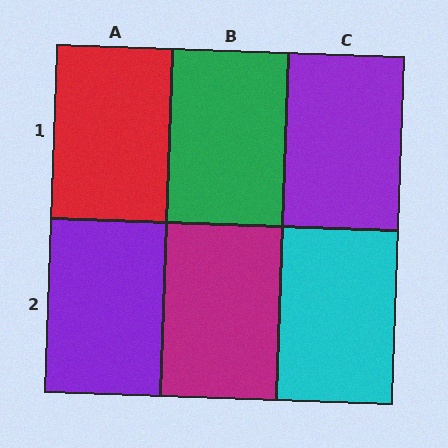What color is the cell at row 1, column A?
Red.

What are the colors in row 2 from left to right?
Purple, magenta, cyan.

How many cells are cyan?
1 cell is cyan.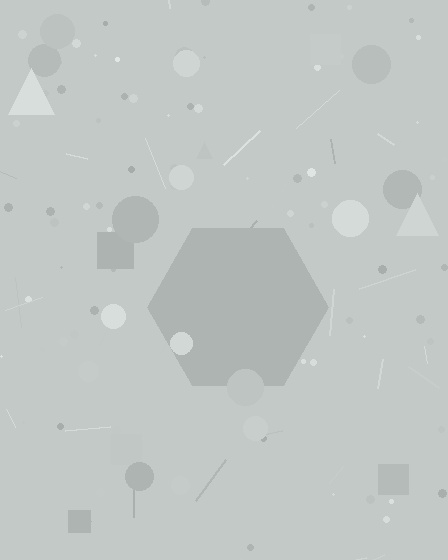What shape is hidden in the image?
A hexagon is hidden in the image.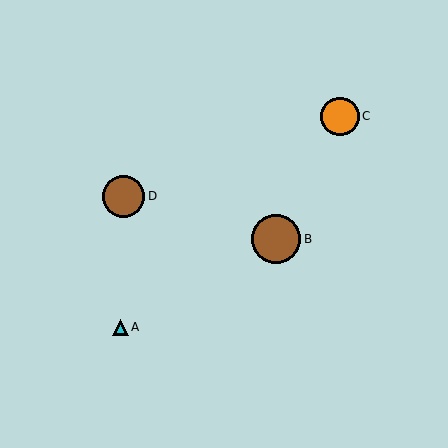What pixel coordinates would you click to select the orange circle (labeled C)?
Click at (340, 116) to select the orange circle C.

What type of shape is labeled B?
Shape B is a brown circle.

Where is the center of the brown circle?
The center of the brown circle is at (276, 239).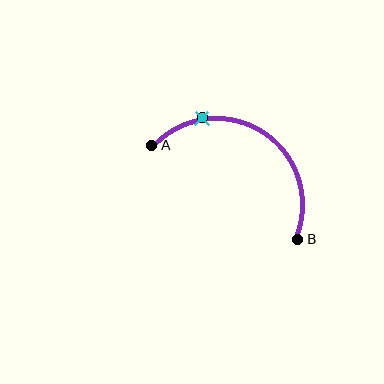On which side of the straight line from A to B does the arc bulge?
The arc bulges above the straight line connecting A and B.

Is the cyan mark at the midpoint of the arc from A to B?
No. The cyan mark lies on the arc but is closer to endpoint A. The arc midpoint would be at the point on the curve equidistant along the arc from both A and B.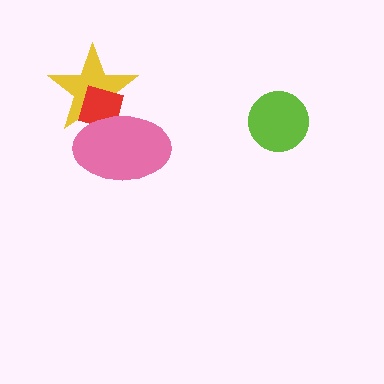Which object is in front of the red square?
The pink ellipse is in front of the red square.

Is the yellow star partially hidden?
Yes, it is partially covered by another shape.